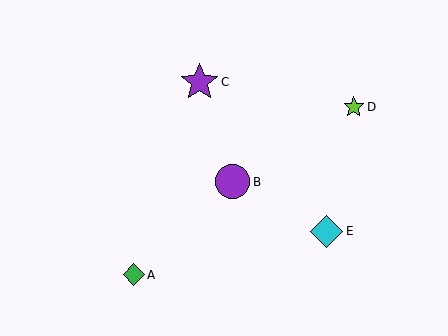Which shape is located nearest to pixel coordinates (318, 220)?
The cyan diamond (labeled E) at (327, 231) is nearest to that location.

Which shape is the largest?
The purple star (labeled C) is the largest.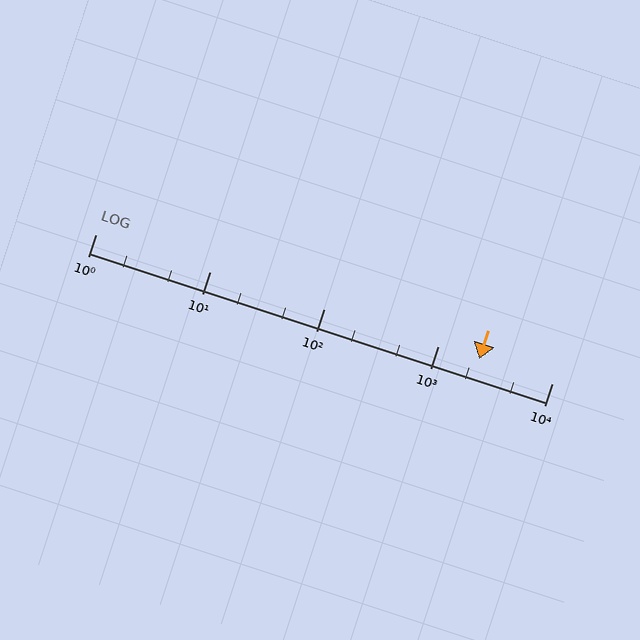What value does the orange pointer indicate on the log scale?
The pointer indicates approximately 2300.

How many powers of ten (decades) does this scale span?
The scale spans 4 decades, from 1 to 10000.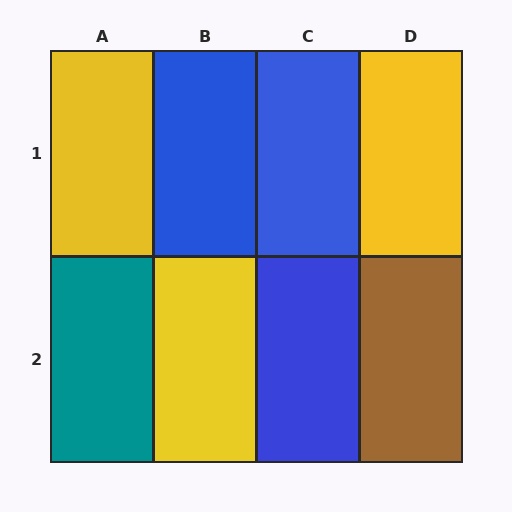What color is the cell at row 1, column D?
Yellow.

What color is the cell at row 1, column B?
Blue.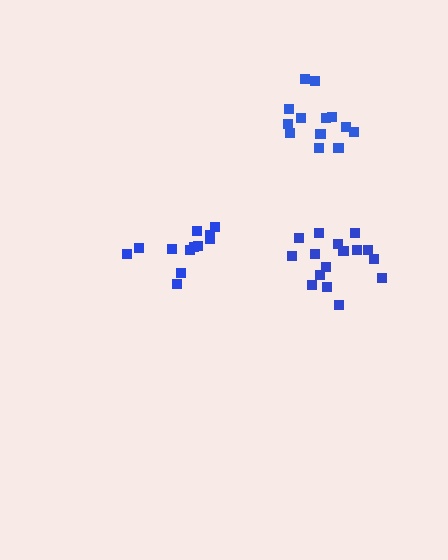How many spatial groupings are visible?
There are 3 spatial groupings.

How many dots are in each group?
Group 1: 12 dots, Group 2: 13 dots, Group 3: 16 dots (41 total).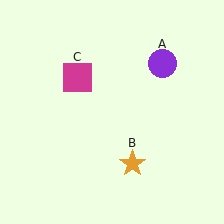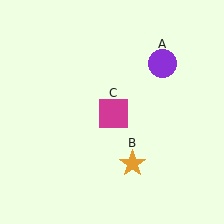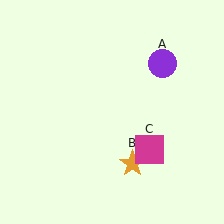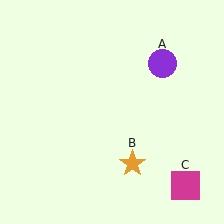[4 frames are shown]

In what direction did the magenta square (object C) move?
The magenta square (object C) moved down and to the right.